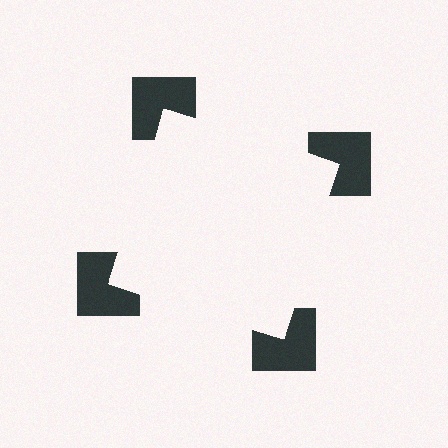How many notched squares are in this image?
There are 4 — one at each vertex of the illusory square.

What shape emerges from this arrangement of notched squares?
An illusory square — its edges are inferred from the aligned wedge cuts in the notched squares, not physically drawn.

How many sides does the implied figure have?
4 sides.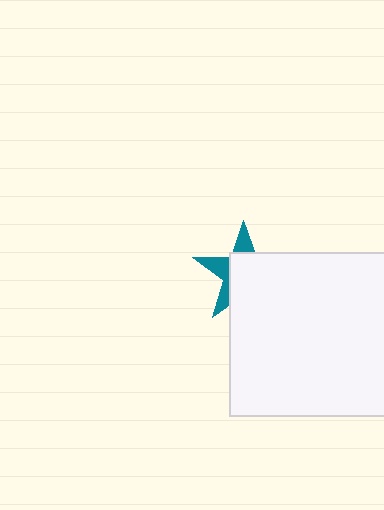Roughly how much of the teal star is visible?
A small part of it is visible (roughly 35%).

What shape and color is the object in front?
The object in front is a white rectangle.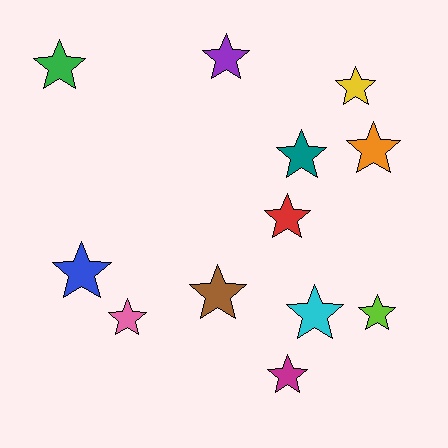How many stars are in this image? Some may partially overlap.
There are 12 stars.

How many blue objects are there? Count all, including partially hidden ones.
There is 1 blue object.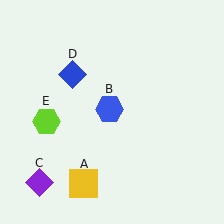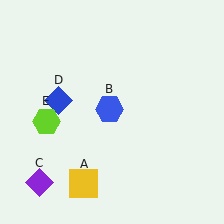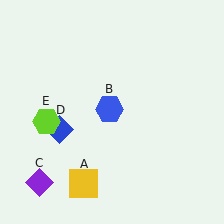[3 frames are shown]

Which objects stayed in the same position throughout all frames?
Yellow square (object A) and blue hexagon (object B) and purple diamond (object C) and lime hexagon (object E) remained stationary.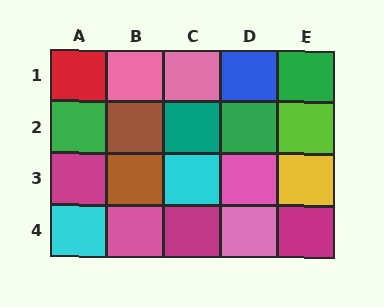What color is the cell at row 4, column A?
Cyan.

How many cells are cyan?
2 cells are cyan.